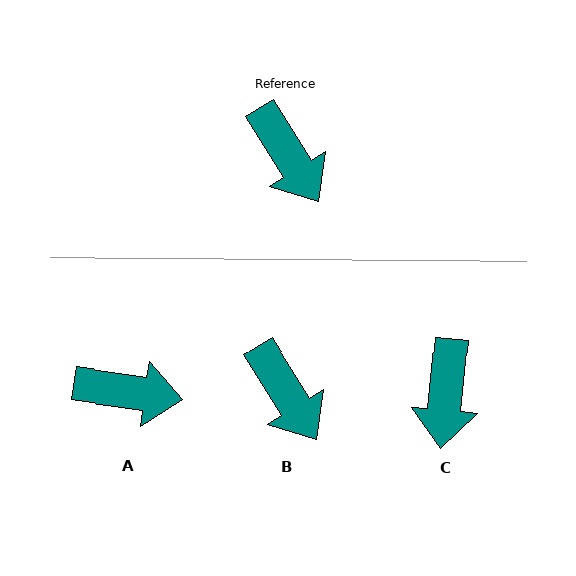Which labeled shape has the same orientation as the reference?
B.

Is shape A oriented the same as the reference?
No, it is off by about 50 degrees.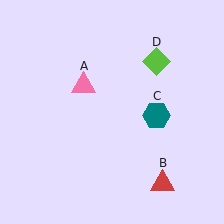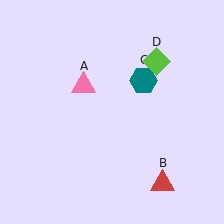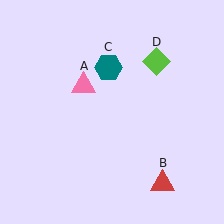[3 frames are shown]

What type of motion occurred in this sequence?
The teal hexagon (object C) rotated counterclockwise around the center of the scene.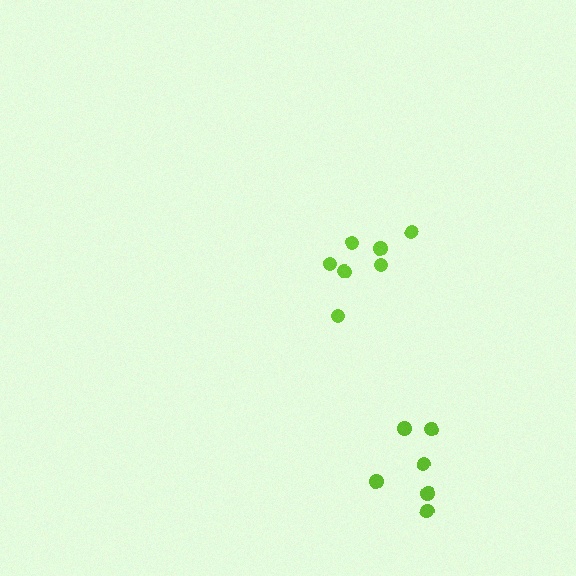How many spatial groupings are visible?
There are 2 spatial groupings.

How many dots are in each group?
Group 1: 6 dots, Group 2: 7 dots (13 total).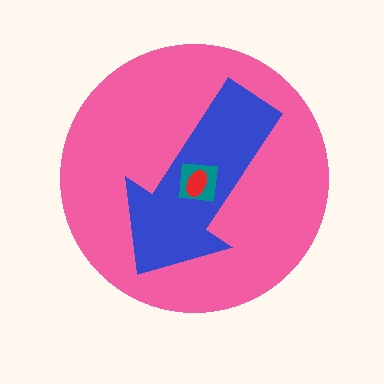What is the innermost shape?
The red ellipse.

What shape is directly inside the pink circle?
The blue arrow.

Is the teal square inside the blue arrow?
Yes.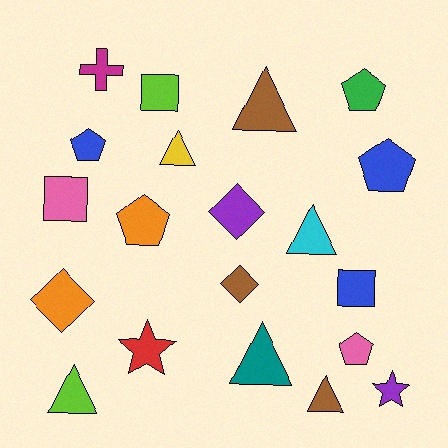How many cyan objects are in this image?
There is 1 cyan object.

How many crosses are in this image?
There is 1 cross.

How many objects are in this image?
There are 20 objects.